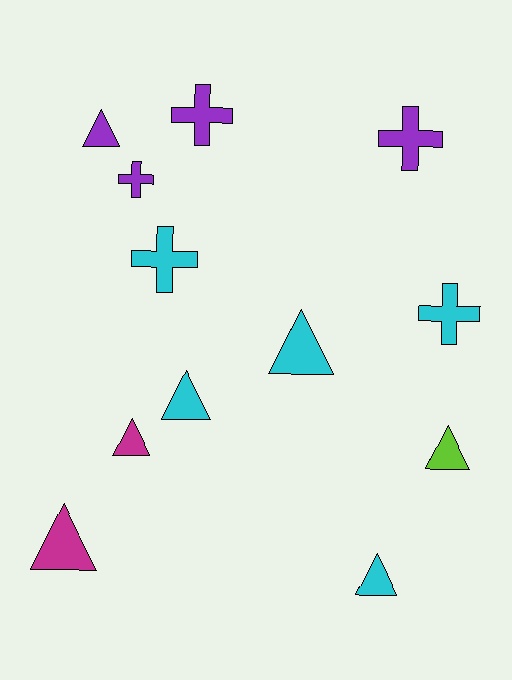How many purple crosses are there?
There are 3 purple crosses.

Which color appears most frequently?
Cyan, with 5 objects.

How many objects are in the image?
There are 12 objects.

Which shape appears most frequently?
Triangle, with 7 objects.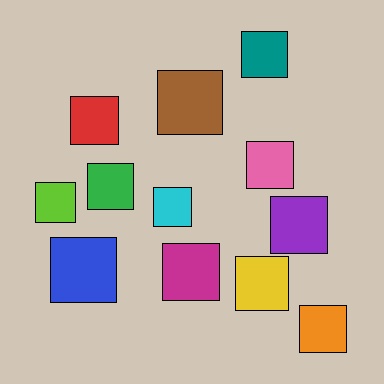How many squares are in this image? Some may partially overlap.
There are 12 squares.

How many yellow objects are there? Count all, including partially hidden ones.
There is 1 yellow object.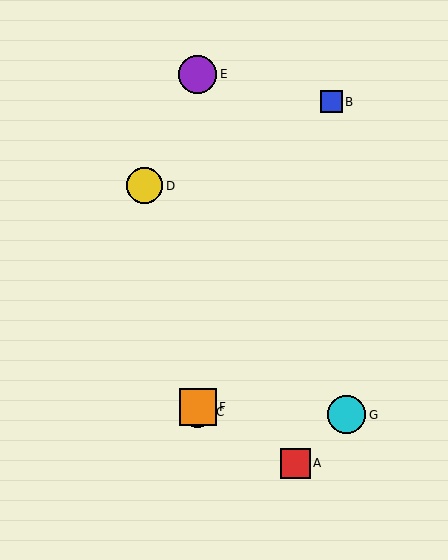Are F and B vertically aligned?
No, F is at x≈198 and B is at x≈331.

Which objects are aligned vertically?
Objects C, E, F are aligned vertically.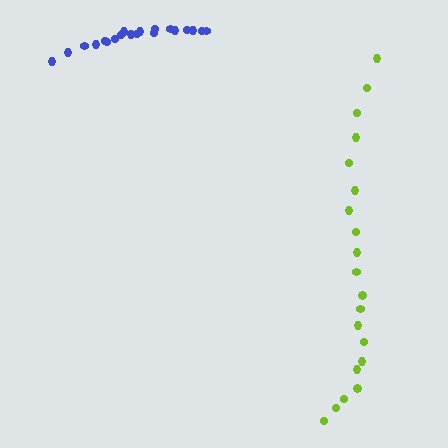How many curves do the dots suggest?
There are 2 distinct paths.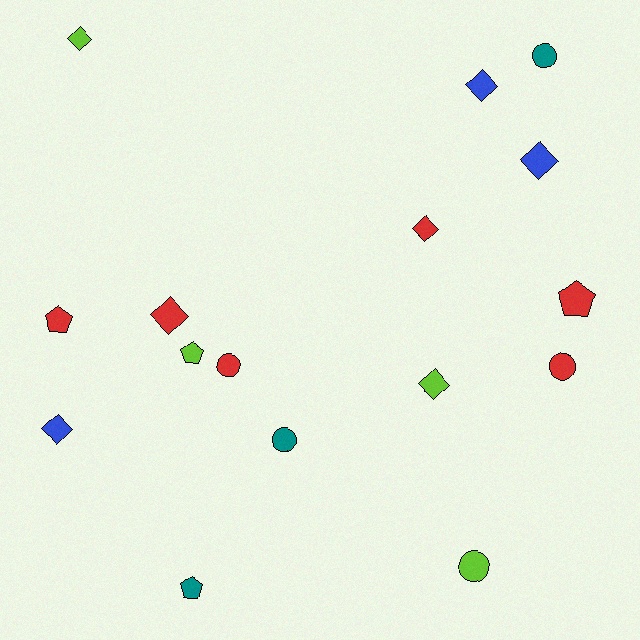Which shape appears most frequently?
Diamond, with 7 objects.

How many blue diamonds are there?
There are 3 blue diamonds.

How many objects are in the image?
There are 16 objects.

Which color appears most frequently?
Red, with 6 objects.